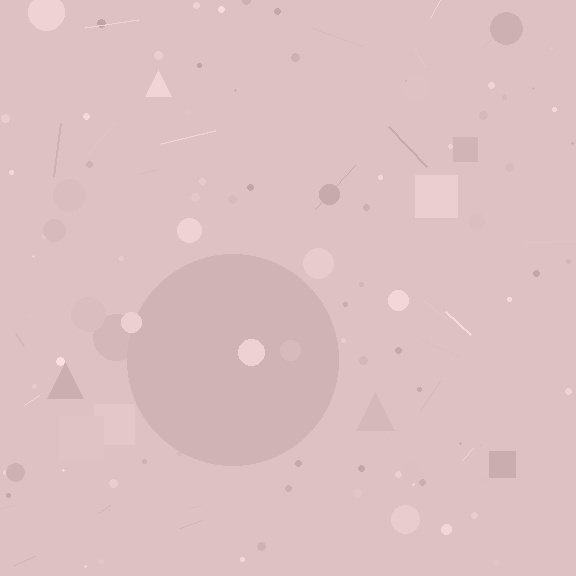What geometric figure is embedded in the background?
A circle is embedded in the background.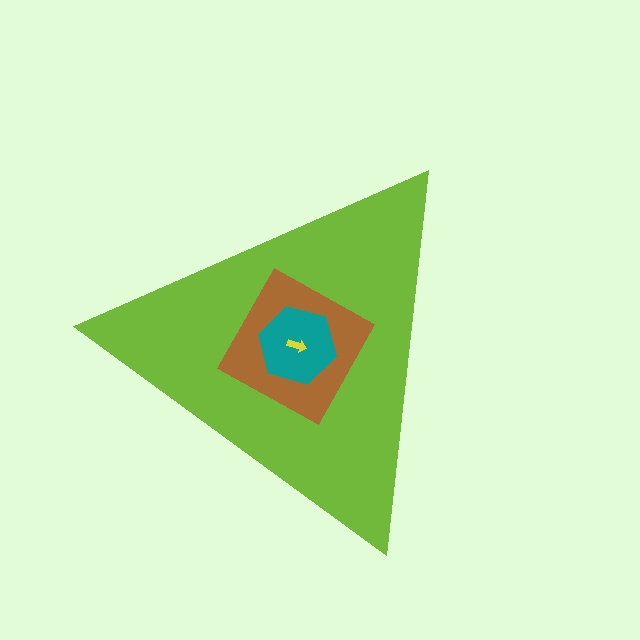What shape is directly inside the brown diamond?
The teal hexagon.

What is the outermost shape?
The lime triangle.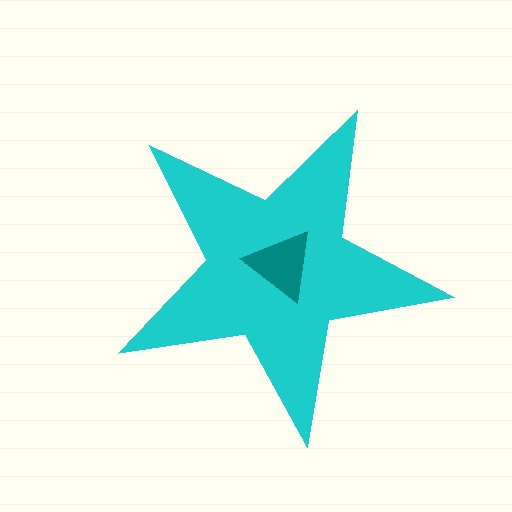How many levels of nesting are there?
2.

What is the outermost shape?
The cyan star.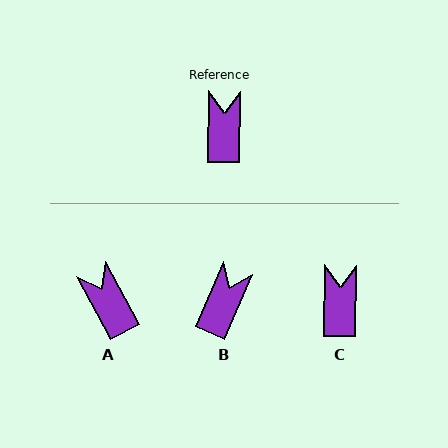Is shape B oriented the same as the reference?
No, it is off by about 23 degrees.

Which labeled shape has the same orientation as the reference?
C.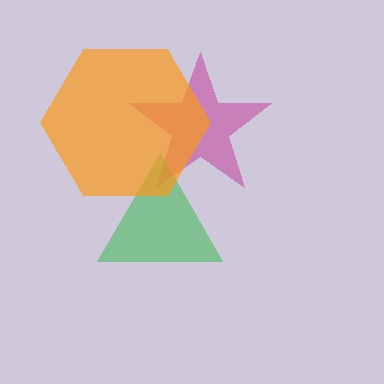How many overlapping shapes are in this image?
There are 3 overlapping shapes in the image.